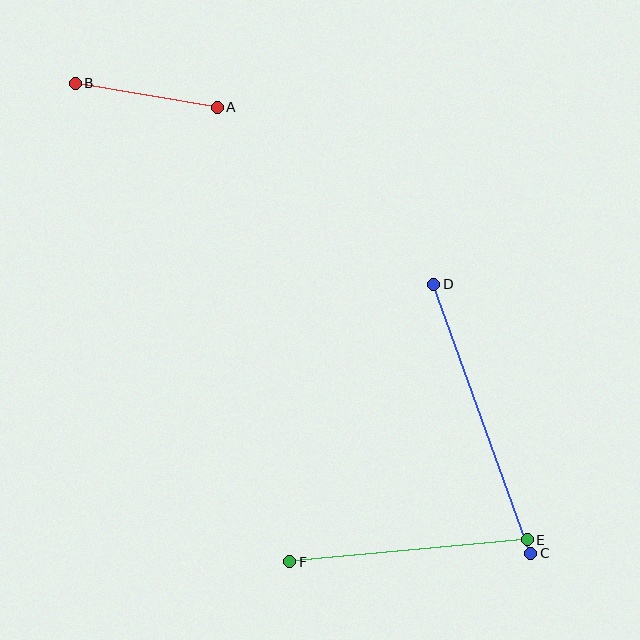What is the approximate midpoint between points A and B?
The midpoint is at approximately (146, 95) pixels.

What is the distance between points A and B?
The distance is approximately 144 pixels.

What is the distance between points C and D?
The distance is approximately 286 pixels.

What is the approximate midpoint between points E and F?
The midpoint is at approximately (409, 551) pixels.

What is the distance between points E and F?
The distance is approximately 239 pixels.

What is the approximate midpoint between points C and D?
The midpoint is at approximately (482, 419) pixels.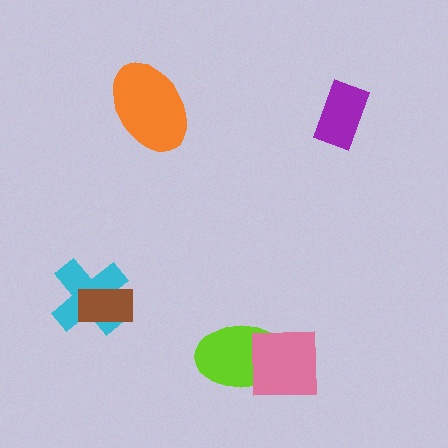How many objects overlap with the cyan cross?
1 object overlaps with the cyan cross.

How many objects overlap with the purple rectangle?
0 objects overlap with the purple rectangle.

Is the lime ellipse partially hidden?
Yes, it is partially covered by another shape.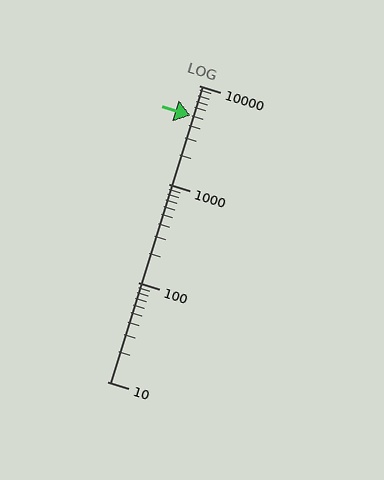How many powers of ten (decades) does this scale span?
The scale spans 3 decades, from 10 to 10000.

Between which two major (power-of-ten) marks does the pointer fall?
The pointer is between 1000 and 10000.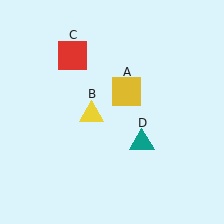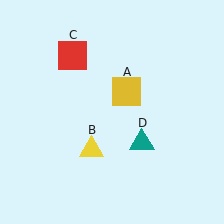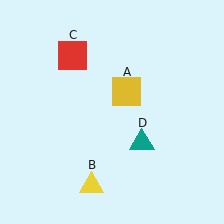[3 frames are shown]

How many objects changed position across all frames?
1 object changed position: yellow triangle (object B).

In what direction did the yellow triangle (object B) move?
The yellow triangle (object B) moved down.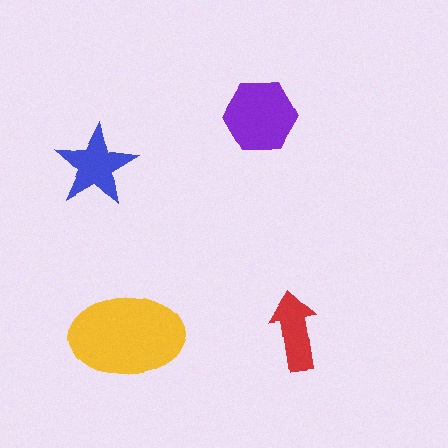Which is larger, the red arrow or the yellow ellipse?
The yellow ellipse.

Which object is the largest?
The yellow ellipse.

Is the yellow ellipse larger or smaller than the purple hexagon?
Larger.